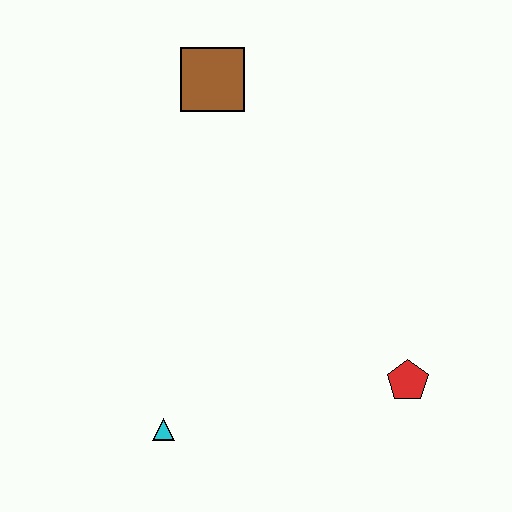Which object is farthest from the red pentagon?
The brown square is farthest from the red pentagon.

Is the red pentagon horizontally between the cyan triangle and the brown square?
No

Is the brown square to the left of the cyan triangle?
No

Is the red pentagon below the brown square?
Yes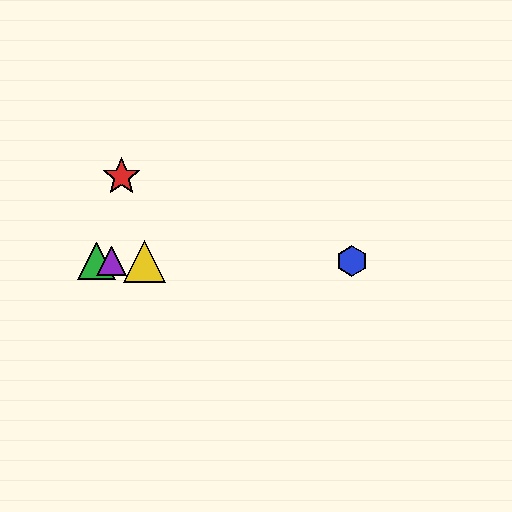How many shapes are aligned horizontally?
4 shapes (the blue hexagon, the green triangle, the yellow triangle, the purple triangle) are aligned horizontally.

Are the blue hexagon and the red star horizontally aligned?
No, the blue hexagon is at y≈261 and the red star is at y≈177.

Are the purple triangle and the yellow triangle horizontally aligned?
Yes, both are at y≈261.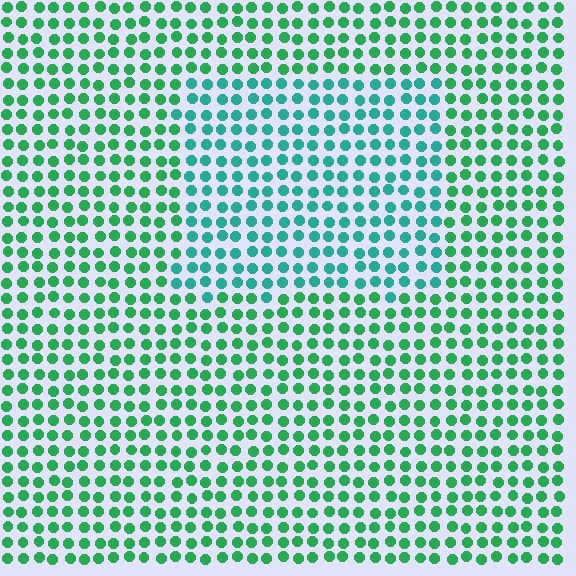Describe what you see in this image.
The image is filled with small green elements in a uniform arrangement. A rectangle-shaped region is visible where the elements are tinted to a slightly different hue, forming a subtle color boundary.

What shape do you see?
I see a rectangle.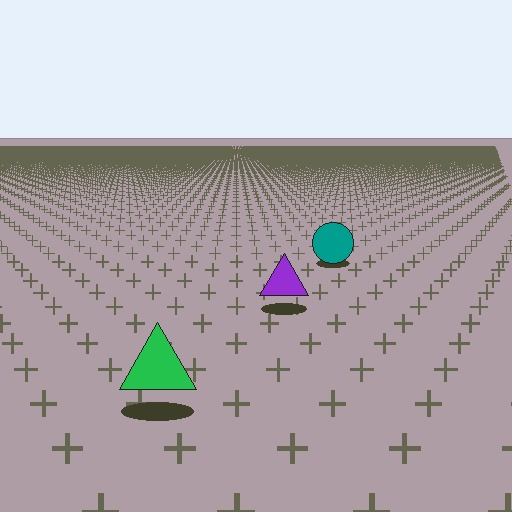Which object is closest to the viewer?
The green triangle is closest. The texture marks near it are larger and more spread out.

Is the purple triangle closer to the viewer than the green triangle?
No. The green triangle is closer — you can tell from the texture gradient: the ground texture is coarser near it.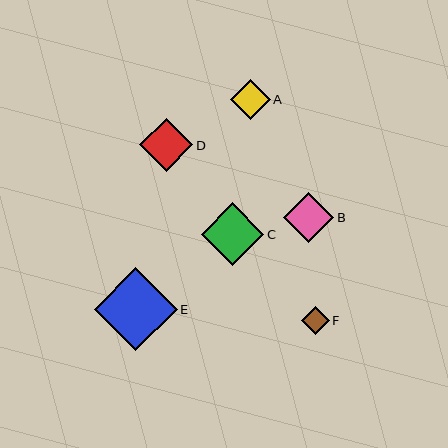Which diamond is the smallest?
Diamond F is the smallest with a size of approximately 28 pixels.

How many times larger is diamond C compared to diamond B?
Diamond C is approximately 1.2 times the size of diamond B.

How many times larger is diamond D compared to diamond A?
Diamond D is approximately 1.3 times the size of diamond A.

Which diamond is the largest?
Diamond E is the largest with a size of approximately 83 pixels.